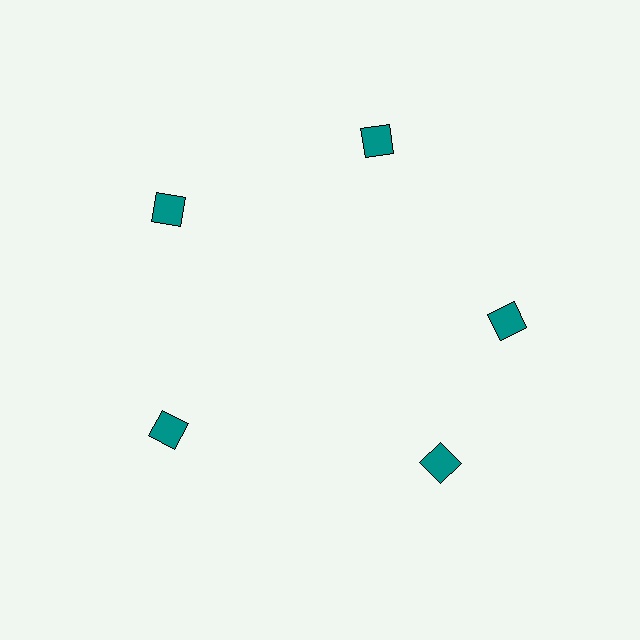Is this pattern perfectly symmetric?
No. The 5 teal squares are arranged in a ring, but one element near the 5 o'clock position is rotated out of alignment along the ring, breaking the 5-fold rotational symmetry.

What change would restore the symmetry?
The symmetry would be restored by rotating it back into even spacing with its neighbors so that all 5 squares sit at equal angles and equal distance from the center.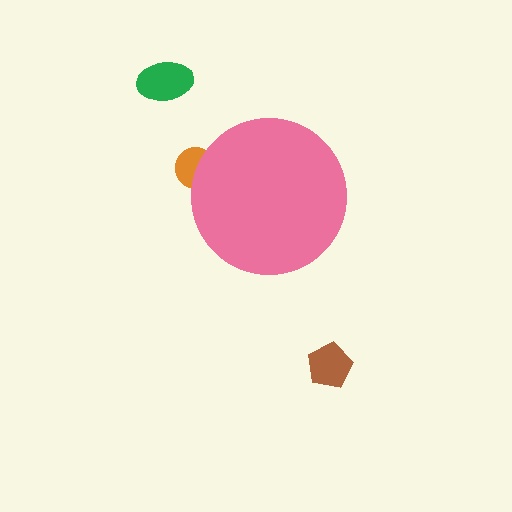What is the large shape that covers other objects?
A pink circle.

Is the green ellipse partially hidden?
No, the green ellipse is fully visible.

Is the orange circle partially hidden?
Yes, the orange circle is partially hidden behind the pink circle.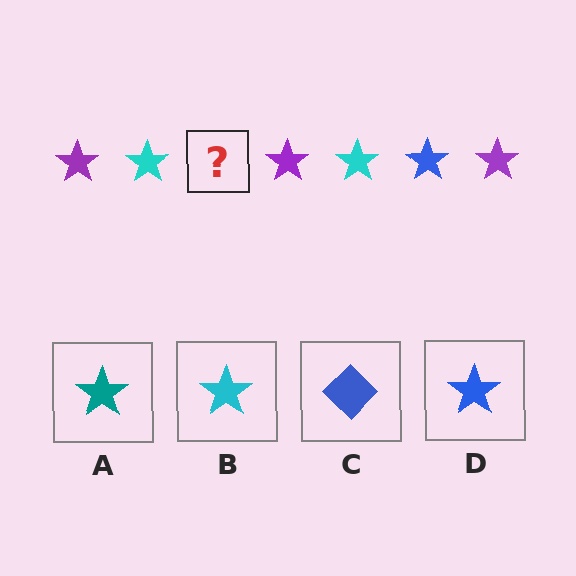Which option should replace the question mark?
Option D.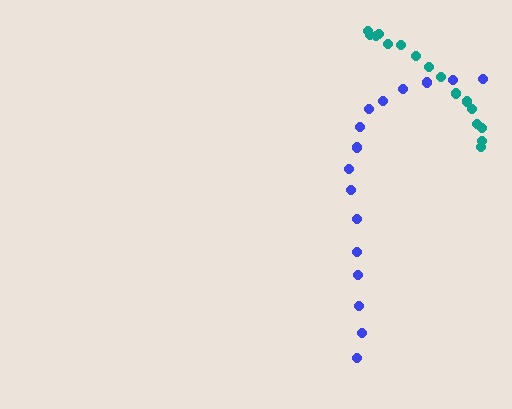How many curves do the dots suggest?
There are 2 distinct paths.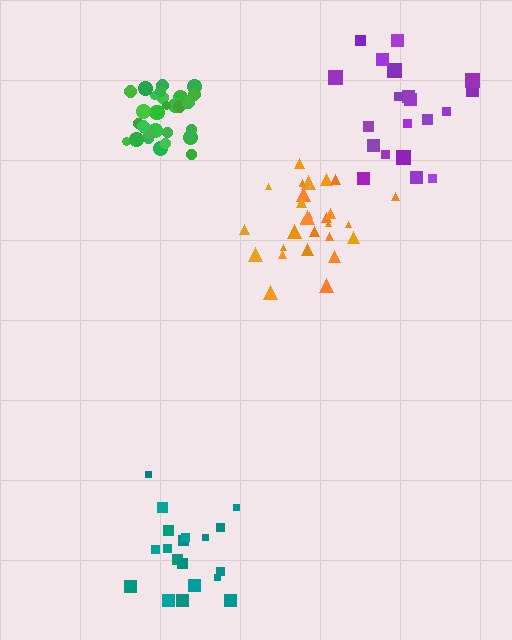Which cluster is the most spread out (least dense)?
Purple.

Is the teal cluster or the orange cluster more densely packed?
Orange.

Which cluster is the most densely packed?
Green.